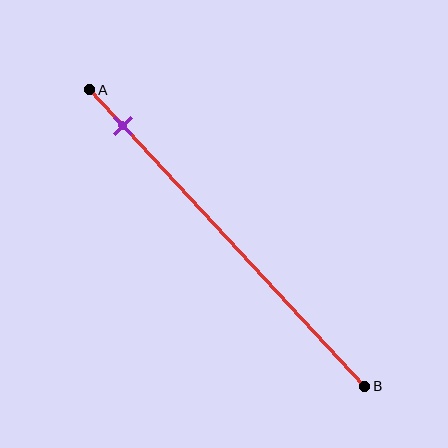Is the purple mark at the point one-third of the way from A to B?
No, the mark is at about 10% from A, not at the 33% one-third point.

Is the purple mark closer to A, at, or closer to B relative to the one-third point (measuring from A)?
The purple mark is closer to point A than the one-third point of segment AB.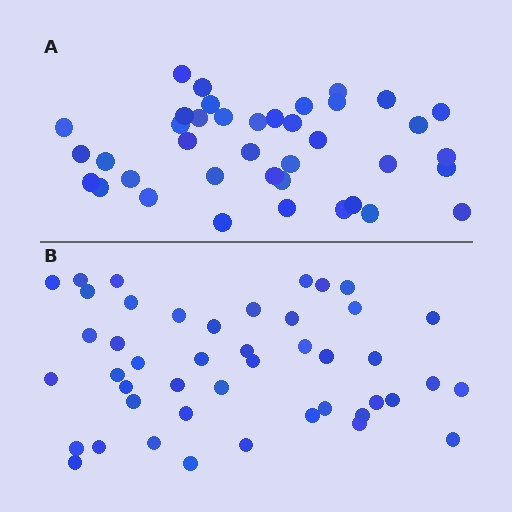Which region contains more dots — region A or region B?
Region B (the bottom region) has more dots.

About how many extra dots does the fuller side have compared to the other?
Region B has about 6 more dots than region A.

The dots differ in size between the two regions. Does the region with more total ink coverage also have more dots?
No. Region A has more total ink coverage because its dots are larger, but region B actually contains more individual dots. Total area can be misleading — the number of items is what matters here.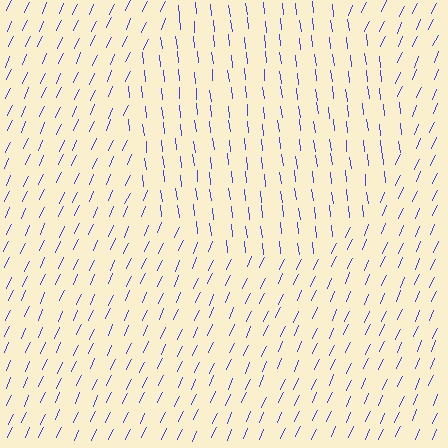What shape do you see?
I see a circle.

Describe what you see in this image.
The image is filled with small blue line segments. A circle region in the image has lines oriented differently from the surrounding lines, creating a visible texture boundary.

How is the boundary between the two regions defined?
The boundary is defined purely by a change in line orientation (approximately 31 degrees difference). All lines are the same color and thickness.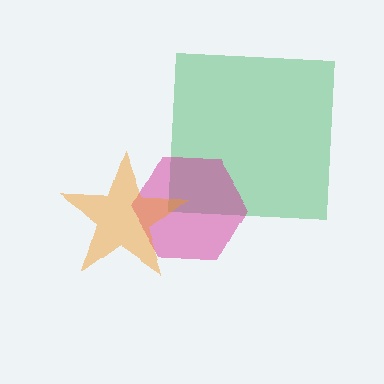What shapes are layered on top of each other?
The layered shapes are: a green square, a magenta hexagon, an orange star.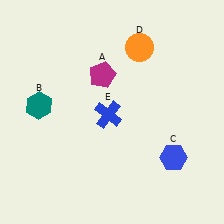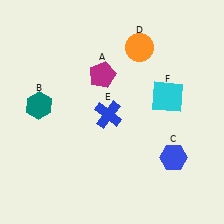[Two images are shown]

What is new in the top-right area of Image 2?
A cyan square (F) was added in the top-right area of Image 2.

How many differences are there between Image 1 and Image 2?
There is 1 difference between the two images.